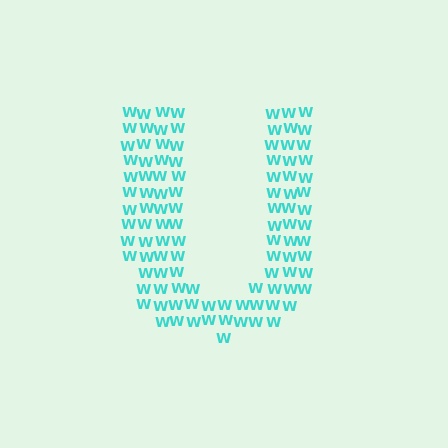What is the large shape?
The large shape is the letter U.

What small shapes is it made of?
It is made of small letter W's.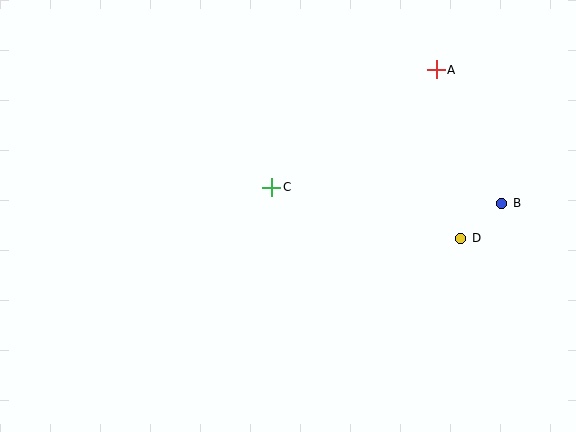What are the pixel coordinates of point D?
Point D is at (461, 238).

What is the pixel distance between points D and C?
The distance between D and C is 196 pixels.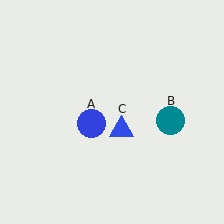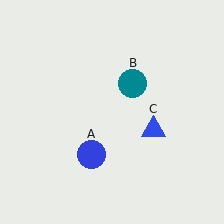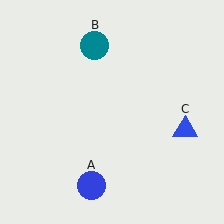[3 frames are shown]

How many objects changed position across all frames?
3 objects changed position: blue circle (object A), teal circle (object B), blue triangle (object C).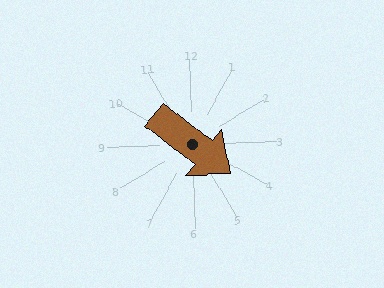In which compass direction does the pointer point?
Southeast.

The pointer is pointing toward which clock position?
Roughly 4 o'clock.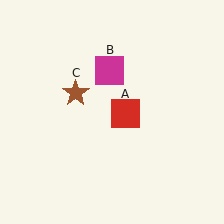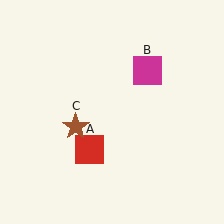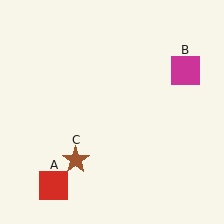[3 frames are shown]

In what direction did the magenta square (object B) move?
The magenta square (object B) moved right.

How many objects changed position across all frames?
3 objects changed position: red square (object A), magenta square (object B), brown star (object C).